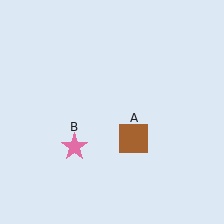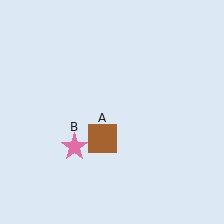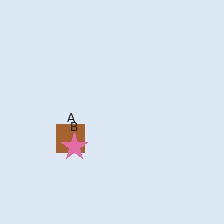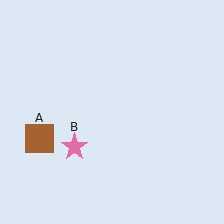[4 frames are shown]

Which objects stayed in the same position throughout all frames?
Pink star (object B) remained stationary.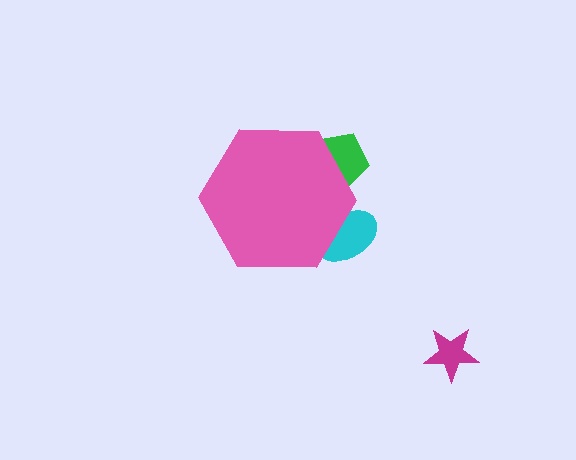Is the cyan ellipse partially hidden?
Yes, the cyan ellipse is partially hidden behind the pink hexagon.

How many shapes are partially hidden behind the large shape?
2 shapes are partially hidden.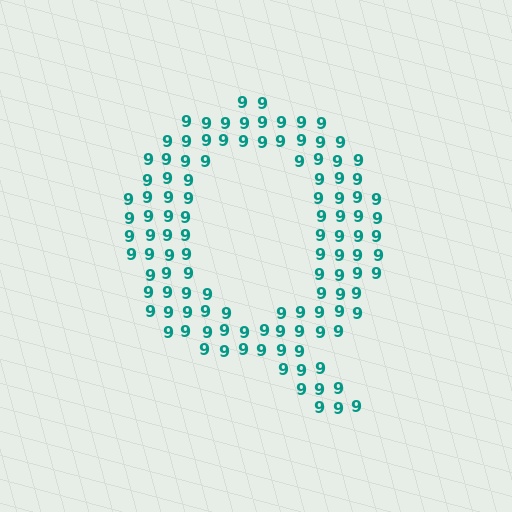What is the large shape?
The large shape is the letter Q.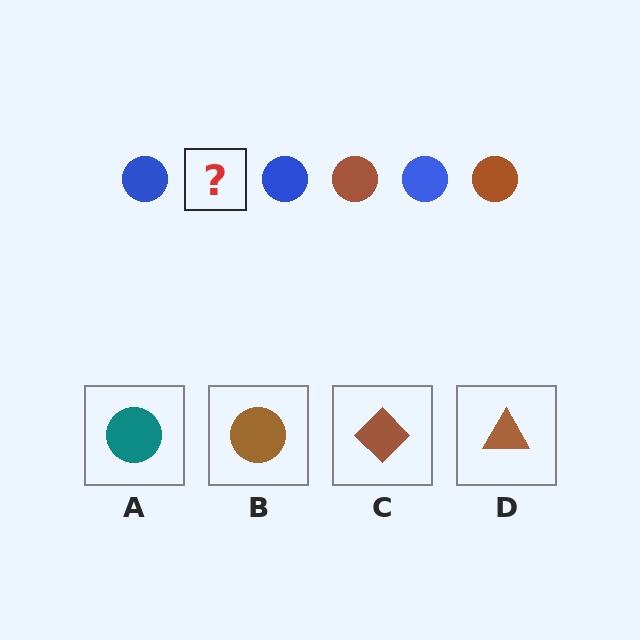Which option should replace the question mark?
Option B.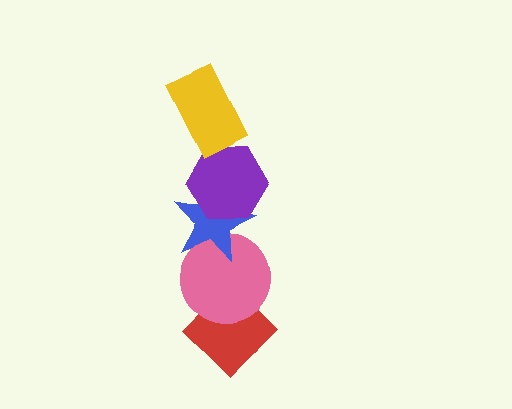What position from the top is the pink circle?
The pink circle is 4th from the top.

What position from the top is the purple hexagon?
The purple hexagon is 2nd from the top.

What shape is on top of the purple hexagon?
The yellow rectangle is on top of the purple hexagon.